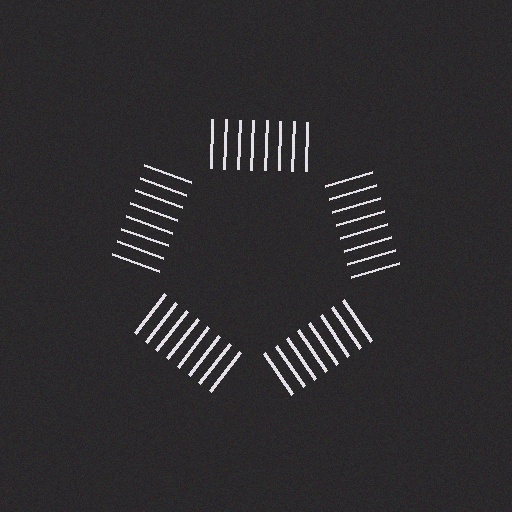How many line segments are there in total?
40 — 8 along each of the 5 edges.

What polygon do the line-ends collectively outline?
An illusory pentagon — the line segments terminate on its edges but no continuous stroke is drawn.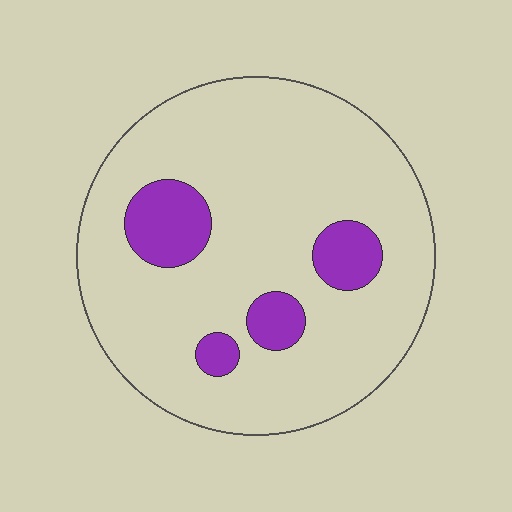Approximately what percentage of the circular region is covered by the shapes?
Approximately 15%.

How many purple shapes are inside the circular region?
4.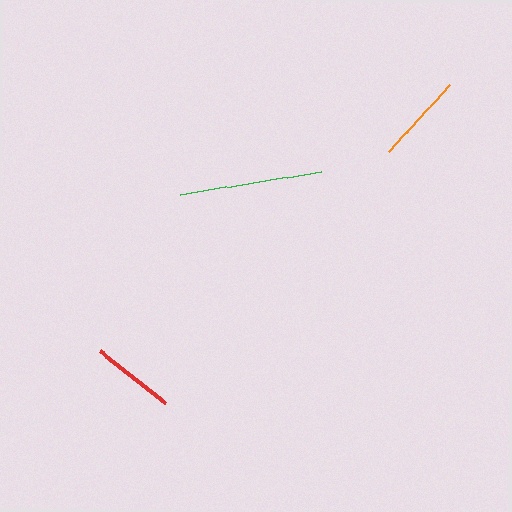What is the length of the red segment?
The red segment is approximately 83 pixels long.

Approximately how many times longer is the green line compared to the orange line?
The green line is approximately 1.6 times the length of the orange line.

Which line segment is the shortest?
The red line is the shortest at approximately 83 pixels.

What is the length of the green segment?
The green segment is approximately 143 pixels long.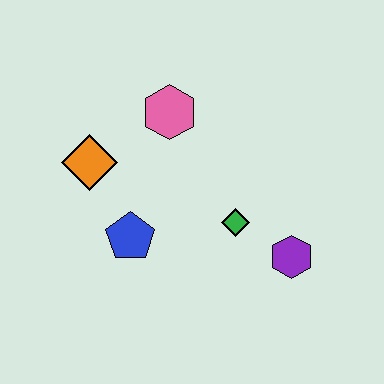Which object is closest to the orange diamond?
The blue pentagon is closest to the orange diamond.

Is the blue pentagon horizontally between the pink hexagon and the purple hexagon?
No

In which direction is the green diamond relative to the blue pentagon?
The green diamond is to the right of the blue pentagon.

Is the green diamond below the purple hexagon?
No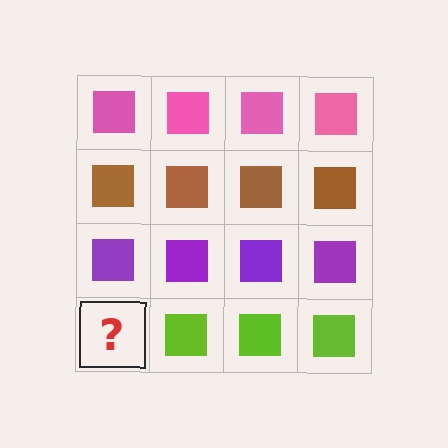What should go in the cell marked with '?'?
The missing cell should contain a lime square.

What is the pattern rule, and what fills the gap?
The rule is that each row has a consistent color. The gap should be filled with a lime square.